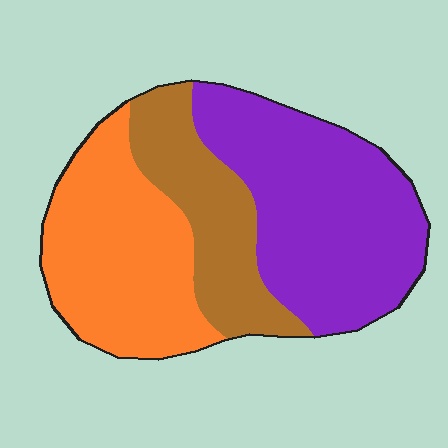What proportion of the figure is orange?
Orange takes up about one third (1/3) of the figure.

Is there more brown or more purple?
Purple.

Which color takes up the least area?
Brown, at roughly 25%.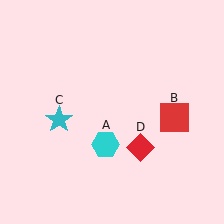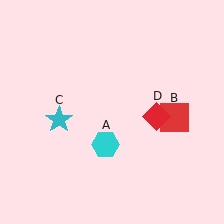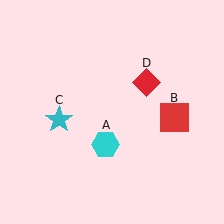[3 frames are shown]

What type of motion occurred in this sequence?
The red diamond (object D) rotated counterclockwise around the center of the scene.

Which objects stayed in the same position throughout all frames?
Cyan hexagon (object A) and red square (object B) and cyan star (object C) remained stationary.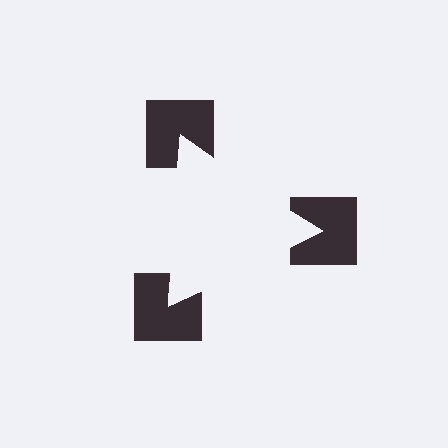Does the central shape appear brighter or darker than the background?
It typically appears slightly brighter than the background, even though no actual brightness change is drawn.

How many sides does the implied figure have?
3 sides.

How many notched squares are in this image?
There are 3 — one at each vertex of the illusory triangle.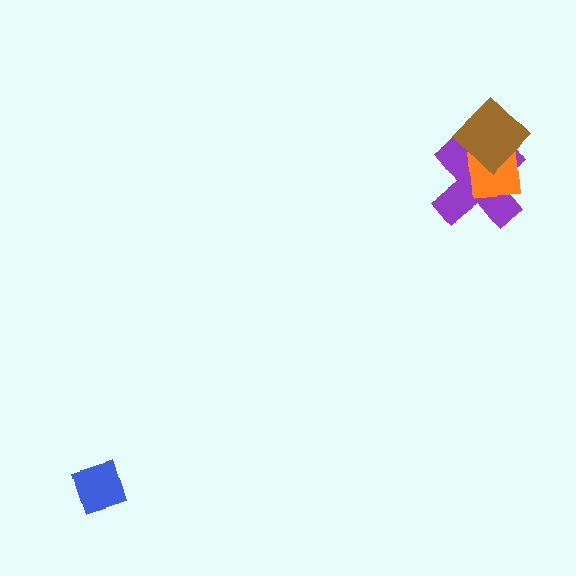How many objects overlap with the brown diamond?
2 objects overlap with the brown diamond.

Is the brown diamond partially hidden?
No, no other shape covers it.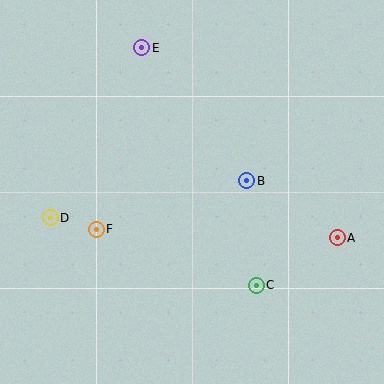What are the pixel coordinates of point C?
Point C is at (256, 285).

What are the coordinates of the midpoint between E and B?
The midpoint between E and B is at (194, 114).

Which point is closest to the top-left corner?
Point E is closest to the top-left corner.